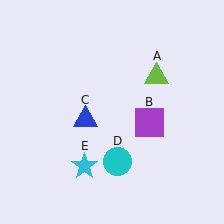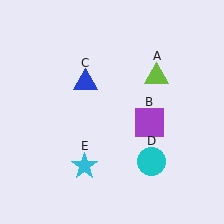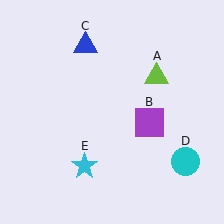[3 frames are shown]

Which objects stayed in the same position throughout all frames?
Lime triangle (object A) and purple square (object B) and cyan star (object E) remained stationary.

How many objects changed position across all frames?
2 objects changed position: blue triangle (object C), cyan circle (object D).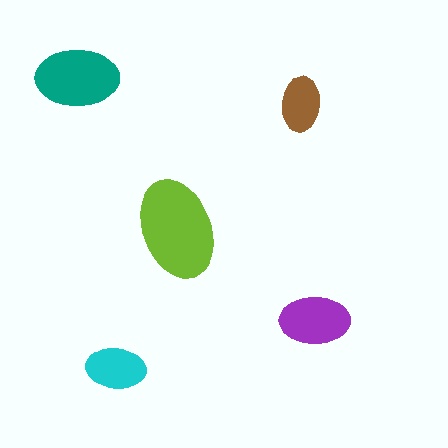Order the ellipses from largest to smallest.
the lime one, the teal one, the purple one, the cyan one, the brown one.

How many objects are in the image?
There are 5 objects in the image.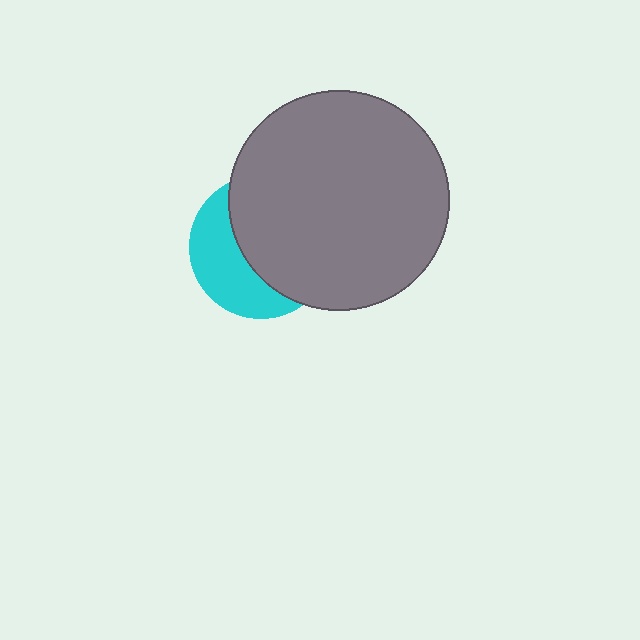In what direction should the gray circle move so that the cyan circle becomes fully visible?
The gray circle should move right. That is the shortest direction to clear the overlap and leave the cyan circle fully visible.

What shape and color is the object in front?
The object in front is a gray circle.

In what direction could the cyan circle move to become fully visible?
The cyan circle could move left. That would shift it out from behind the gray circle entirely.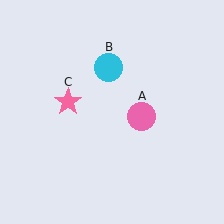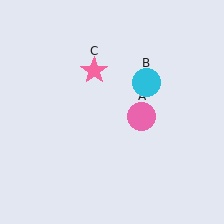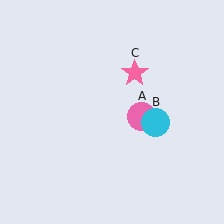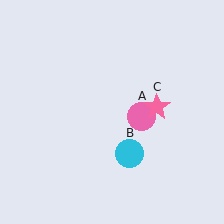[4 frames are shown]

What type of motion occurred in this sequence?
The cyan circle (object B), pink star (object C) rotated clockwise around the center of the scene.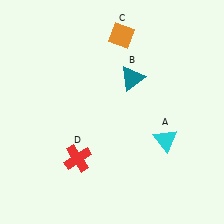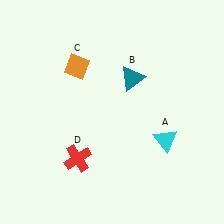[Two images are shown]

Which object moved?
The orange diamond (C) moved left.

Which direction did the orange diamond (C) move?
The orange diamond (C) moved left.